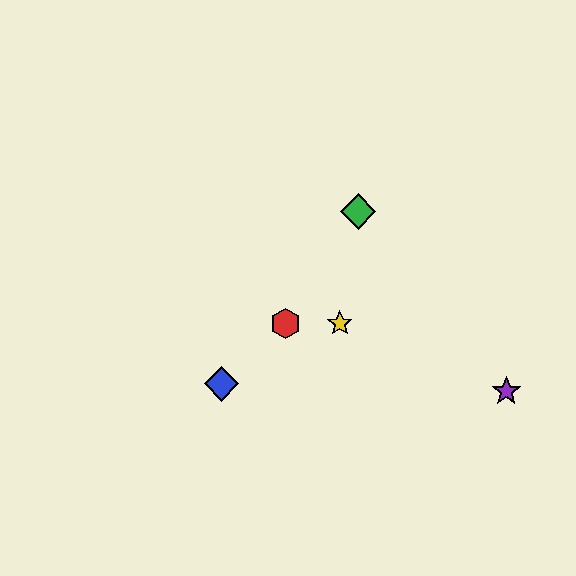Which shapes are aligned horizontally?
The red hexagon, the yellow star are aligned horizontally.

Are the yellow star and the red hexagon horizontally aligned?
Yes, both are at y≈323.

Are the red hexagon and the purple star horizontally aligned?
No, the red hexagon is at y≈323 and the purple star is at y≈391.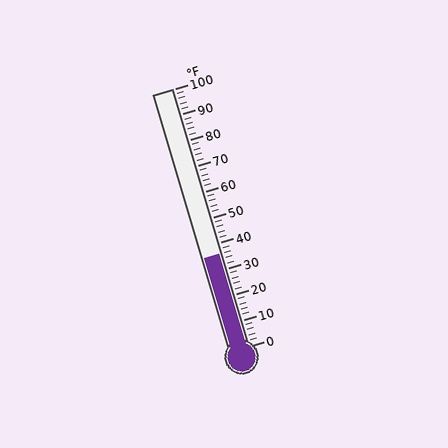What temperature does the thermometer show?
The thermometer shows approximately 36°F.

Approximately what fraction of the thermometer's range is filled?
The thermometer is filled to approximately 35% of its range.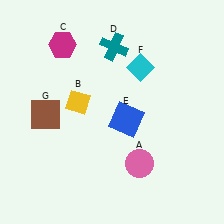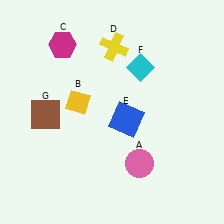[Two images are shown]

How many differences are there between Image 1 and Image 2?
There is 1 difference between the two images.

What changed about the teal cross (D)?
In Image 1, D is teal. In Image 2, it changed to yellow.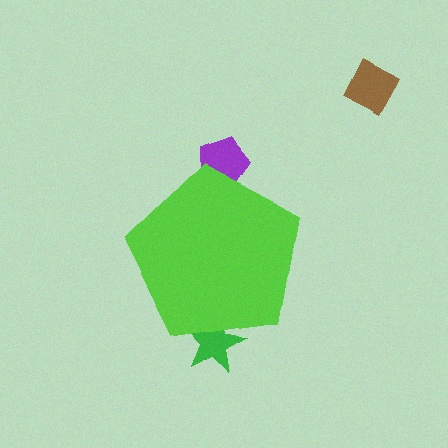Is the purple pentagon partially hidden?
Yes, the purple pentagon is partially hidden behind the lime pentagon.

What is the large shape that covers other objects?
A lime pentagon.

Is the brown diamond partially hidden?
No, the brown diamond is fully visible.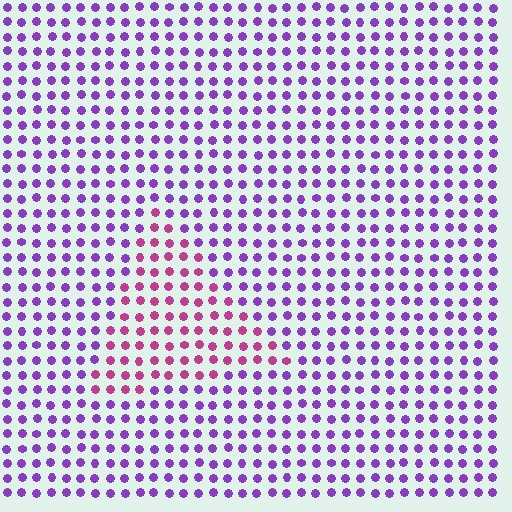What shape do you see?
I see a triangle.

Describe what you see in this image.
The image is filled with small purple elements in a uniform arrangement. A triangle-shaped region is visible where the elements are tinted to a slightly different hue, forming a subtle color boundary.